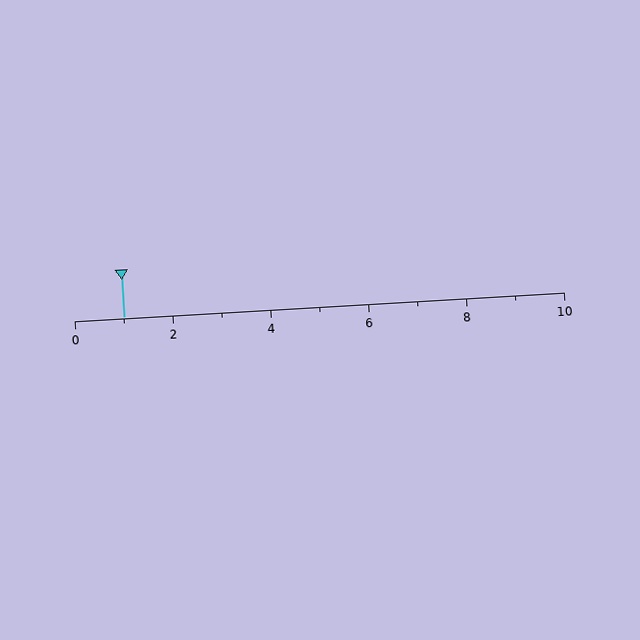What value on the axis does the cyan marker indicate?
The marker indicates approximately 1.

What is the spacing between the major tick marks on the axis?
The major ticks are spaced 2 apart.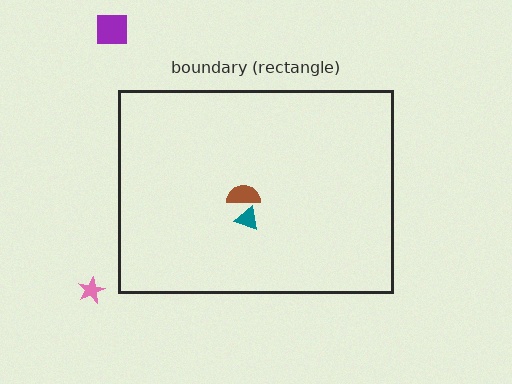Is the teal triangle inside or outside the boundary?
Inside.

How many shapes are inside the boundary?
2 inside, 2 outside.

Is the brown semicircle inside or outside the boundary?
Inside.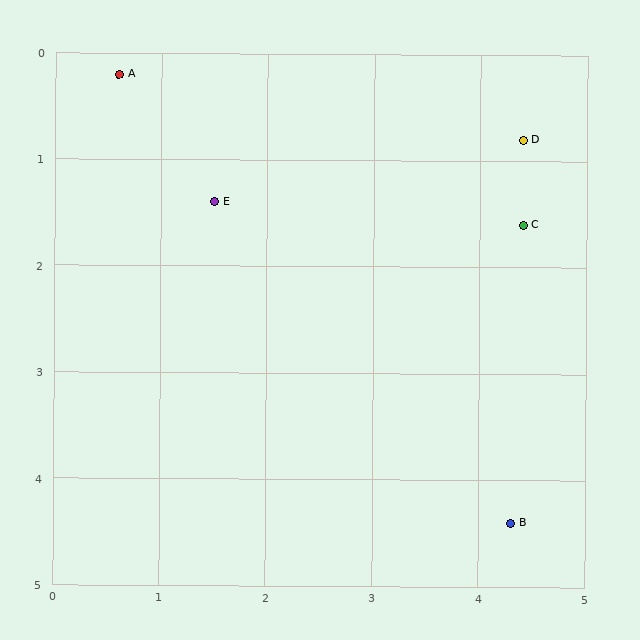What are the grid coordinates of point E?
Point E is at approximately (1.5, 1.4).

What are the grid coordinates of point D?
Point D is at approximately (4.4, 0.8).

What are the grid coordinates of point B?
Point B is at approximately (4.3, 4.4).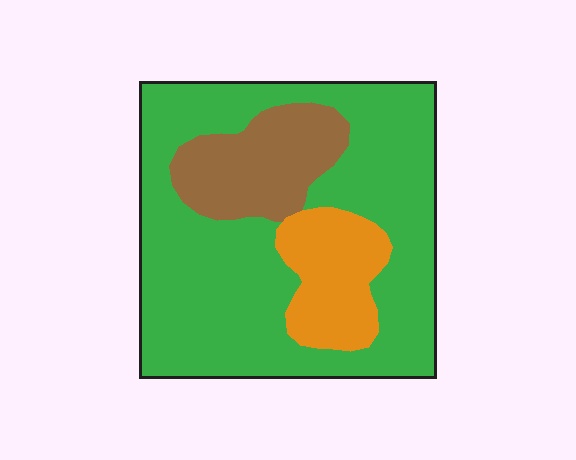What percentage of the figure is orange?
Orange takes up less than a sixth of the figure.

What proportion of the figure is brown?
Brown covers roughly 15% of the figure.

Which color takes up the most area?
Green, at roughly 70%.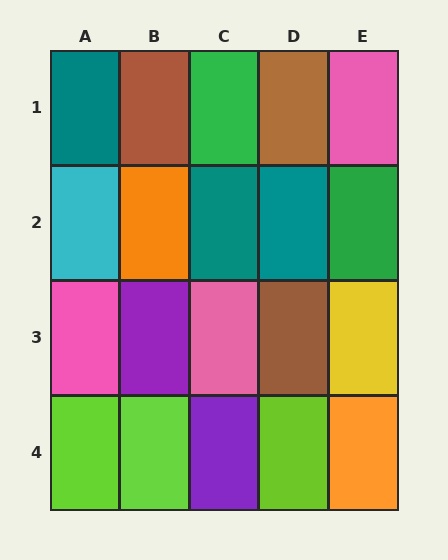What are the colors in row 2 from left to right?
Cyan, orange, teal, teal, green.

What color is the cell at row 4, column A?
Lime.